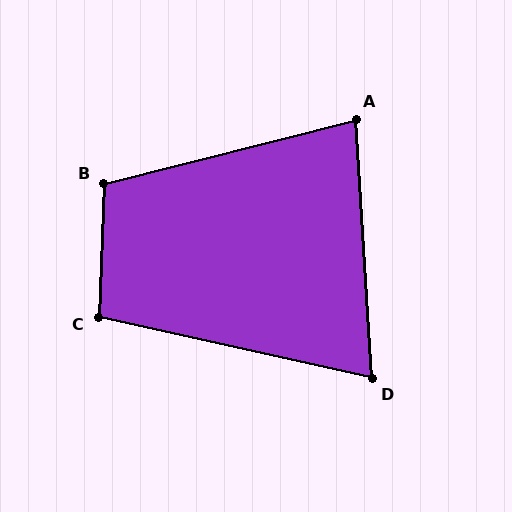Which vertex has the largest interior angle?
B, at approximately 106 degrees.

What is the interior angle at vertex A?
Approximately 79 degrees (acute).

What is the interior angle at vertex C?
Approximately 101 degrees (obtuse).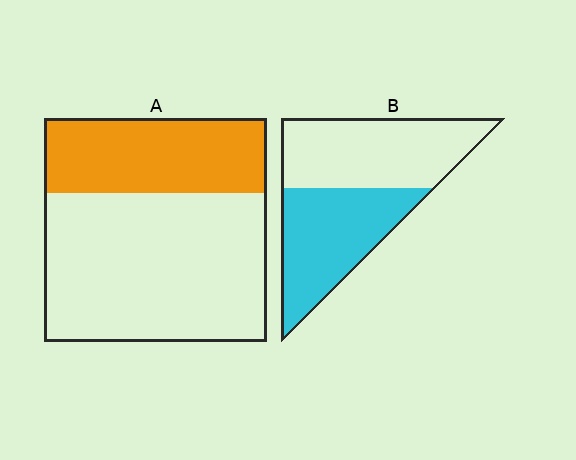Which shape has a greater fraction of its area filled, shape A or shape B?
Shape B.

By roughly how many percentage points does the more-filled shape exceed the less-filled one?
By roughly 15 percentage points (B over A).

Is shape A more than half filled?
No.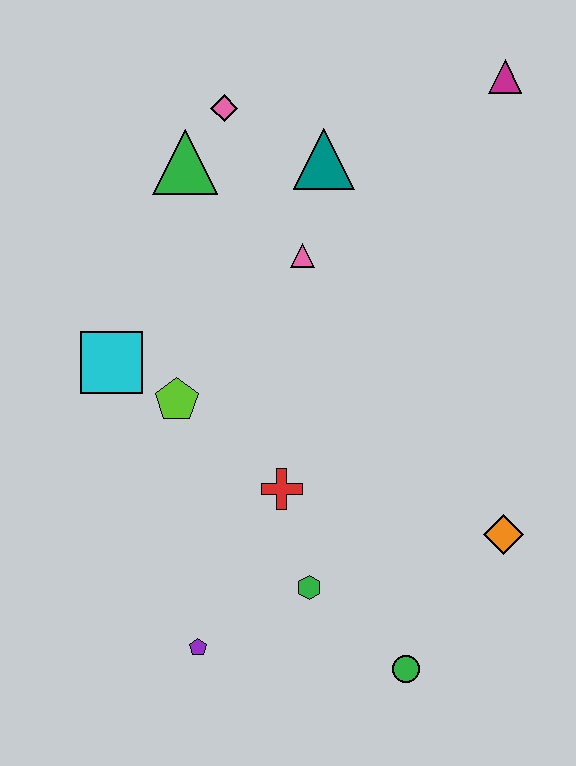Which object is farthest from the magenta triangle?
The purple pentagon is farthest from the magenta triangle.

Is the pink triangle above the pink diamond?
No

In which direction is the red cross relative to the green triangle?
The red cross is below the green triangle.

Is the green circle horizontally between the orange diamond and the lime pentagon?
Yes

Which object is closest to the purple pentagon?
The green hexagon is closest to the purple pentagon.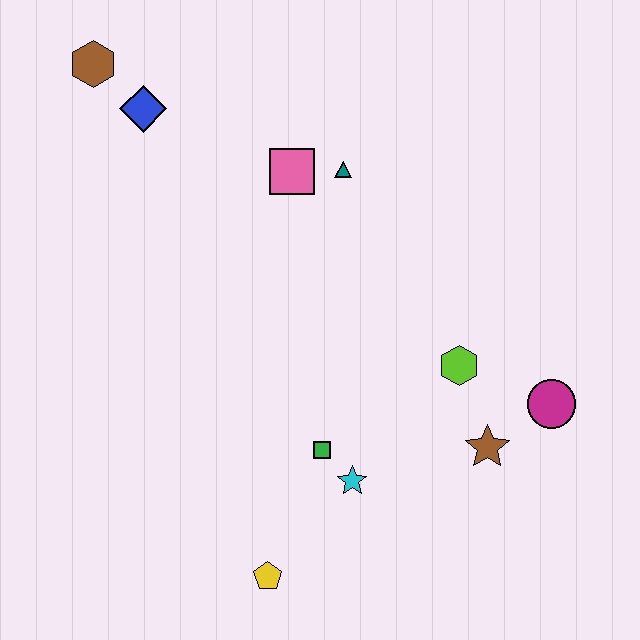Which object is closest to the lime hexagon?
The brown star is closest to the lime hexagon.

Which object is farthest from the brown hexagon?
The magenta circle is farthest from the brown hexagon.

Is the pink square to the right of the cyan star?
No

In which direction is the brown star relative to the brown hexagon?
The brown star is to the right of the brown hexagon.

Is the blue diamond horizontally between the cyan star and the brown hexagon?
Yes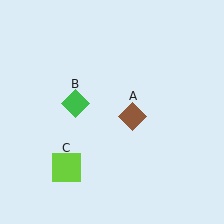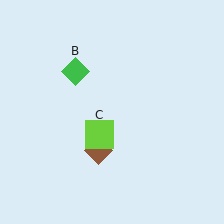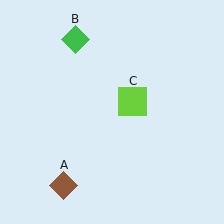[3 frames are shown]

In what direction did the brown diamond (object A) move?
The brown diamond (object A) moved down and to the left.